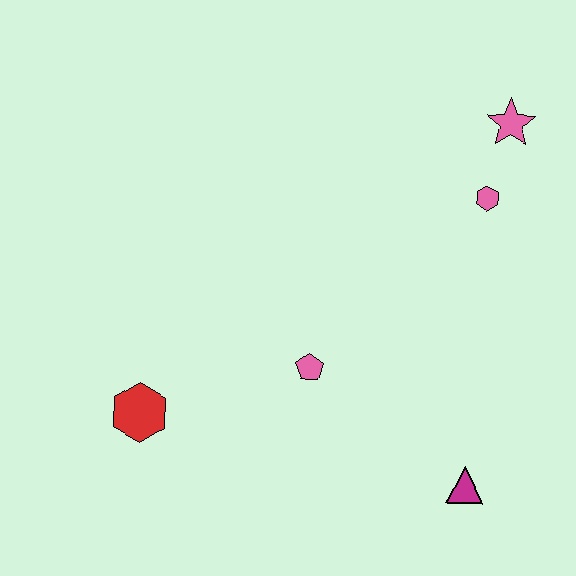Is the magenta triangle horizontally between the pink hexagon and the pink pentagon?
Yes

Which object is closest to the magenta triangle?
The pink pentagon is closest to the magenta triangle.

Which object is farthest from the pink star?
The red hexagon is farthest from the pink star.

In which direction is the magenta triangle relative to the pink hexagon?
The magenta triangle is below the pink hexagon.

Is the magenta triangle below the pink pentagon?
Yes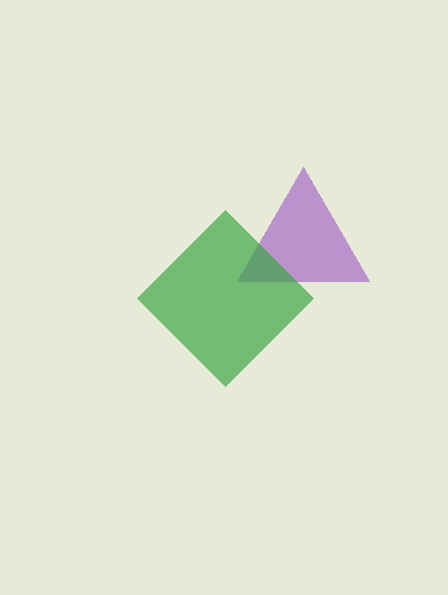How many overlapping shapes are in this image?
There are 2 overlapping shapes in the image.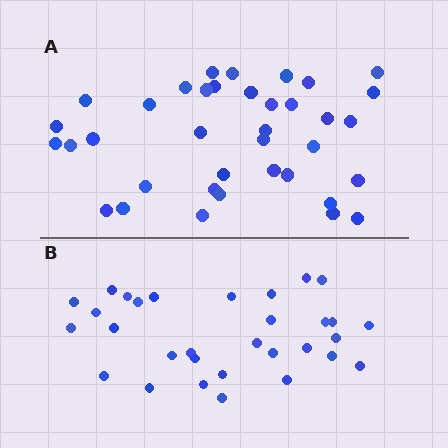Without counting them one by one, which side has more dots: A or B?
Region A (the top region) has more dots.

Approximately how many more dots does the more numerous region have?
Region A has about 6 more dots than region B.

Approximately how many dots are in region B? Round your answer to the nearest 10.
About 30 dots. (The exact count is 31, which rounds to 30.)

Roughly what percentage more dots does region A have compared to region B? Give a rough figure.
About 20% more.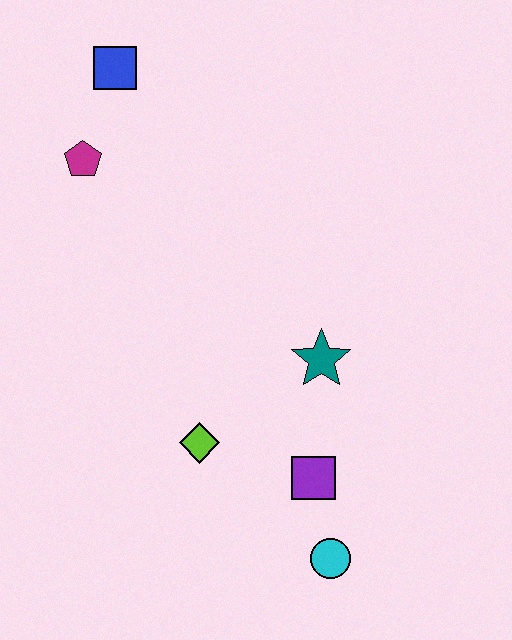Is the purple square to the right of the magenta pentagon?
Yes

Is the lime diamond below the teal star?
Yes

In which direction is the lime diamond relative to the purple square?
The lime diamond is to the left of the purple square.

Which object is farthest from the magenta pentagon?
The cyan circle is farthest from the magenta pentagon.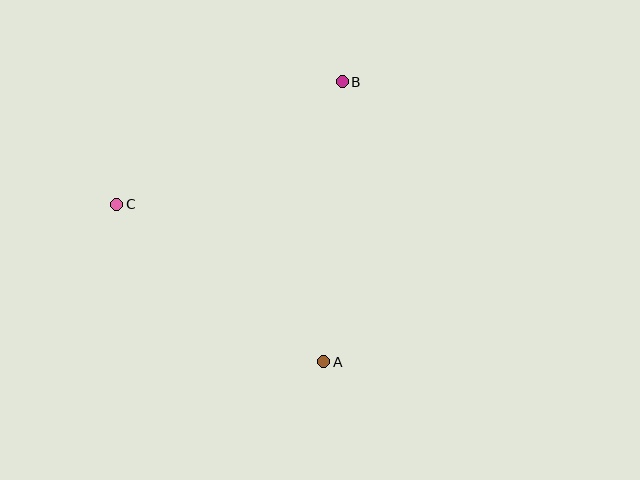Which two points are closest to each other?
Points B and C are closest to each other.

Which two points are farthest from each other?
Points A and B are farthest from each other.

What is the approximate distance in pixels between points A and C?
The distance between A and C is approximately 260 pixels.